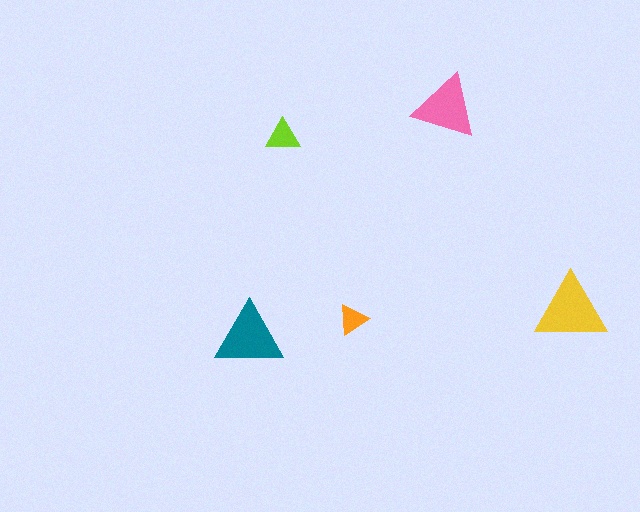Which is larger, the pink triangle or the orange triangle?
The pink one.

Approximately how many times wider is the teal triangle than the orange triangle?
About 2 times wider.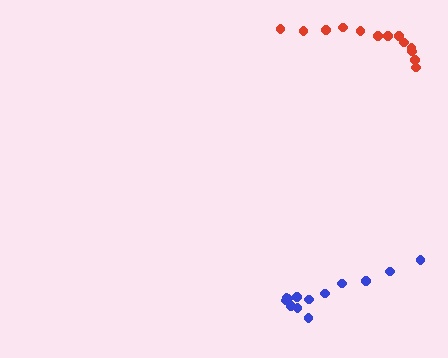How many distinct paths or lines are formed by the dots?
There are 2 distinct paths.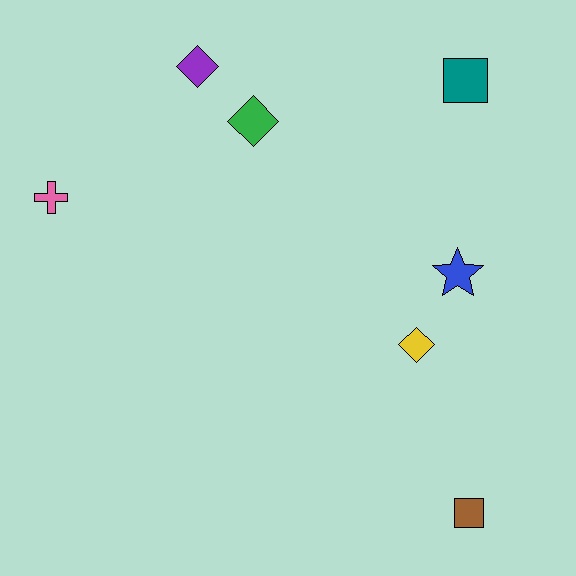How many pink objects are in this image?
There is 1 pink object.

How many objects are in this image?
There are 7 objects.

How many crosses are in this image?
There is 1 cross.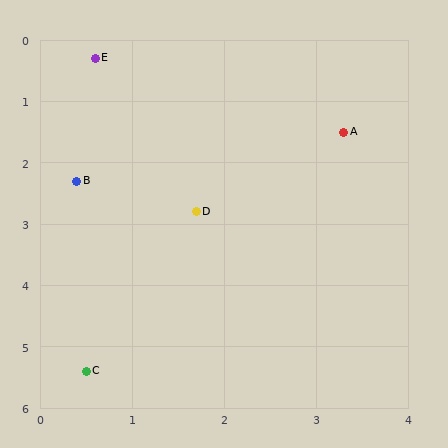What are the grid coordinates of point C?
Point C is at approximately (0.5, 5.4).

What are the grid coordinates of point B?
Point B is at approximately (0.4, 2.3).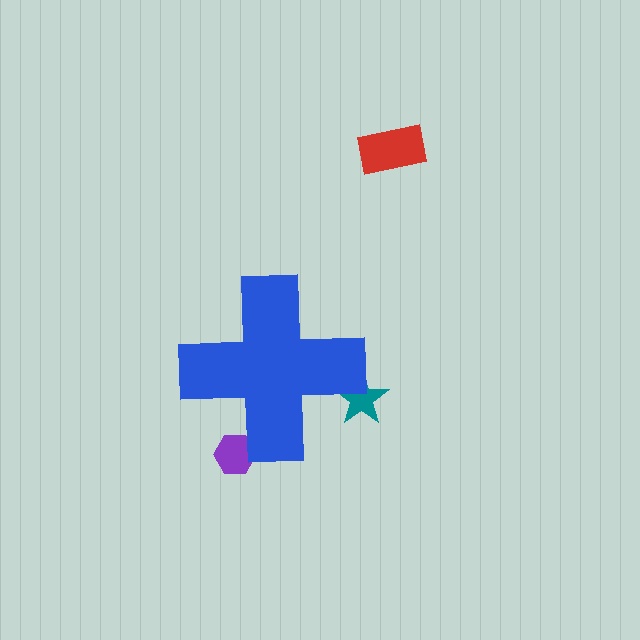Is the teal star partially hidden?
Yes, the teal star is partially hidden behind the blue cross.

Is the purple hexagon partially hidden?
Yes, the purple hexagon is partially hidden behind the blue cross.